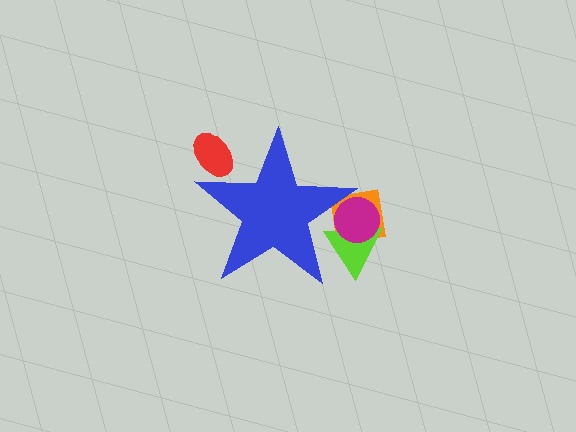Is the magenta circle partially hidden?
Yes, the magenta circle is partially hidden behind the blue star.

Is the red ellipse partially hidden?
Yes, the red ellipse is partially hidden behind the blue star.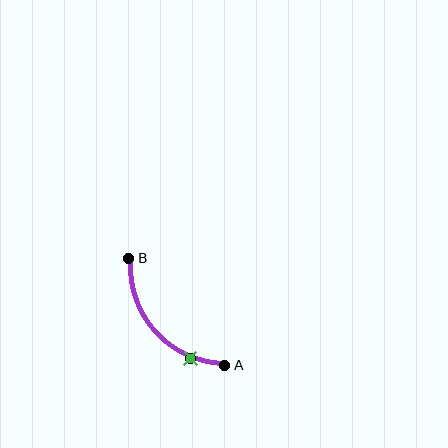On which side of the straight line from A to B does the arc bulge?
The arc bulges below and to the left of the straight line connecting A and B.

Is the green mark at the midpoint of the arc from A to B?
No. The green mark lies on the arc but is closer to endpoint A. The arc midpoint would be at the point on the curve equidistant along the arc from both A and B.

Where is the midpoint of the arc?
The arc midpoint is the point on the curve farthest from the straight line joining A and B. It sits below and to the left of that line.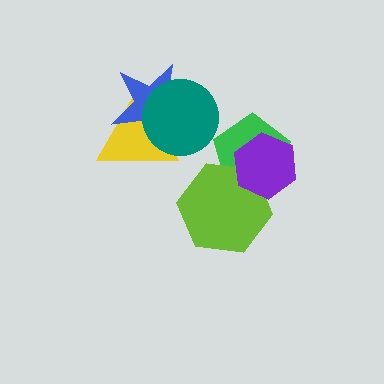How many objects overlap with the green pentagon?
2 objects overlap with the green pentagon.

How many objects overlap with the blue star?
2 objects overlap with the blue star.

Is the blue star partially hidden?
Yes, it is partially covered by another shape.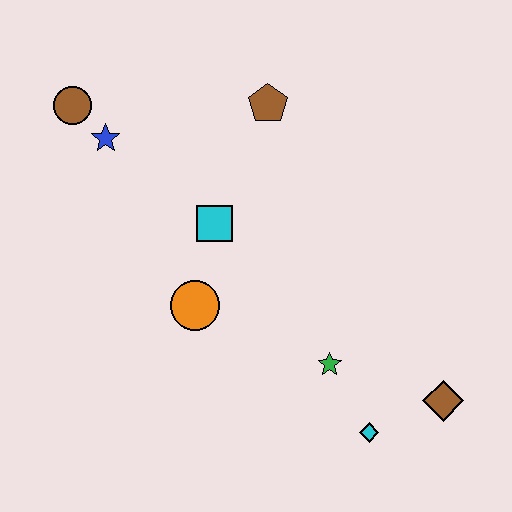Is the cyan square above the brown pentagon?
No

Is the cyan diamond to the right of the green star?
Yes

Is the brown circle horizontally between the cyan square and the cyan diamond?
No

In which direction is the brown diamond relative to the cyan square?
The brown diamond is to the right of the cyan square.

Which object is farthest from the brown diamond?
The brown circle is farthest from the brown diamond.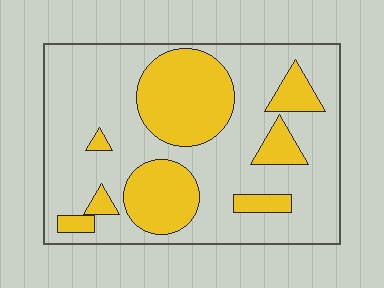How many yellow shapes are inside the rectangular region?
8.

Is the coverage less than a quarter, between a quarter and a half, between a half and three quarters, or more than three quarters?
Between a quarter and a half.